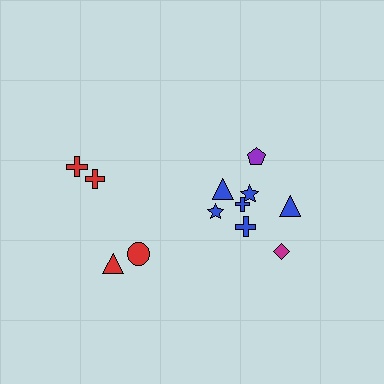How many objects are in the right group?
There are 8 objects.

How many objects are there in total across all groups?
There are 12 objects.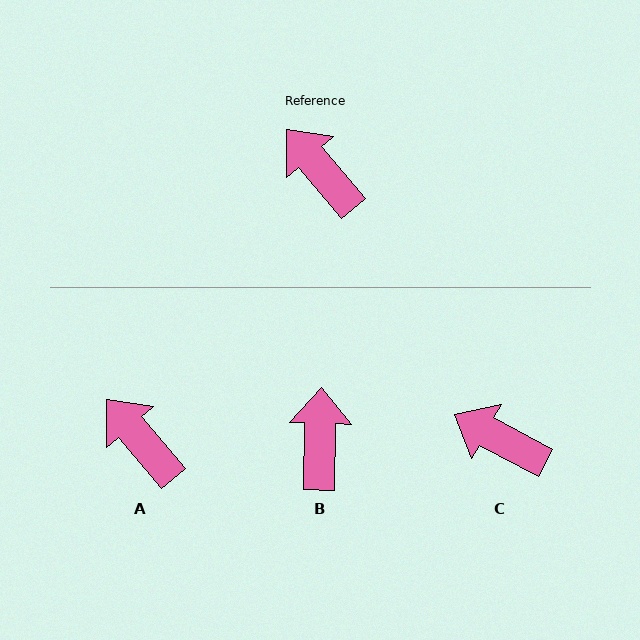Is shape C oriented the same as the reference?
No, it is off by about 21 degrees.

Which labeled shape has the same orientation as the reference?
A.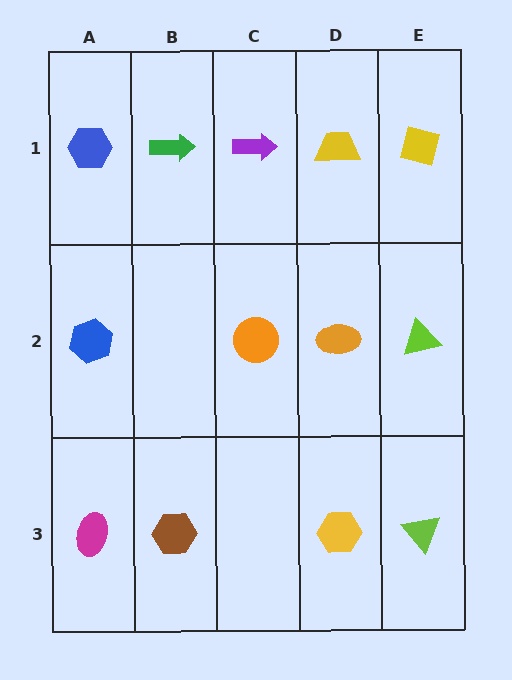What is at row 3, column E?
A lime triangle.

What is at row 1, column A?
A blue hexagon.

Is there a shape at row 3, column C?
No, that cell is empty.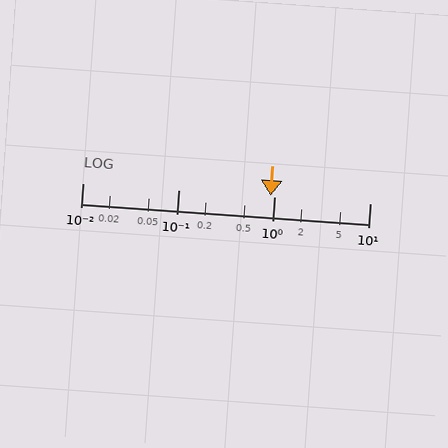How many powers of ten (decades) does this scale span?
The scale spans 3 decades, from 0.01 to 10.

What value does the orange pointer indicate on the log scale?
The pointer indicates approximately 0.91.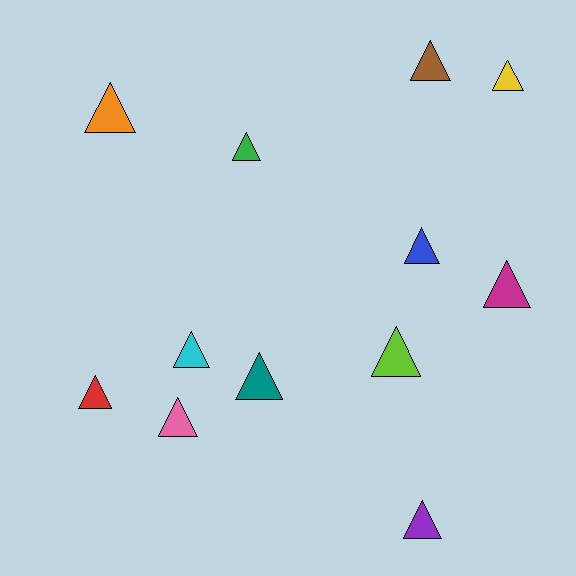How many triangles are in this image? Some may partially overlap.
There are 12 triangles.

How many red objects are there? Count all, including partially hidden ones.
There is 1 red object.